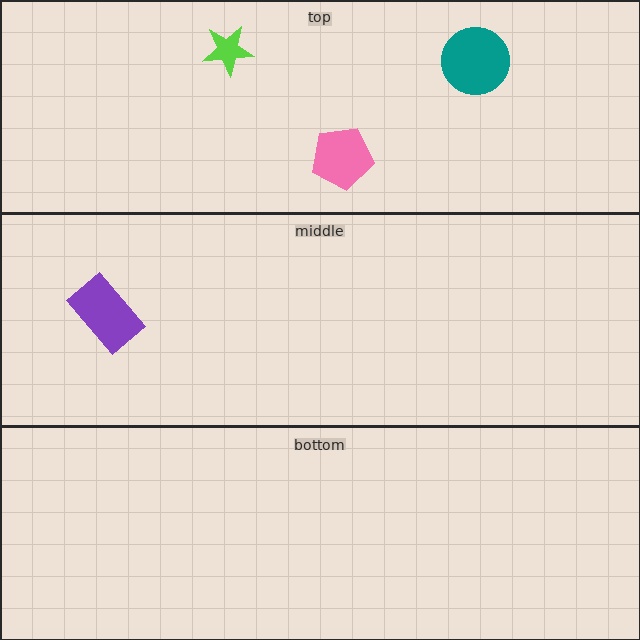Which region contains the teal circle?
The top region.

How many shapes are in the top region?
3.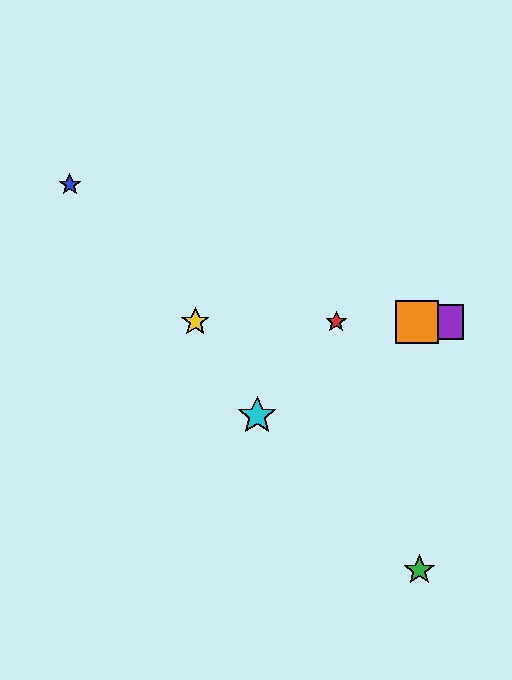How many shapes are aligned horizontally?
4 shapes (the red star, the yellow star, the purple square, the orange square) are aligned horizontally.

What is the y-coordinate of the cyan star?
The cyan star is at y≈416.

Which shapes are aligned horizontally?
The red star, the yellow star, the purple square, the orange square are aligned horizontally.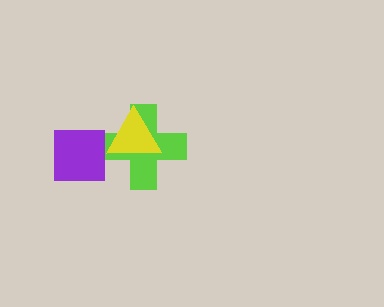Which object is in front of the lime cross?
The yellow triangle is in front of the lime cross.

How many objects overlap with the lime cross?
1 object overlaps with the lime cross.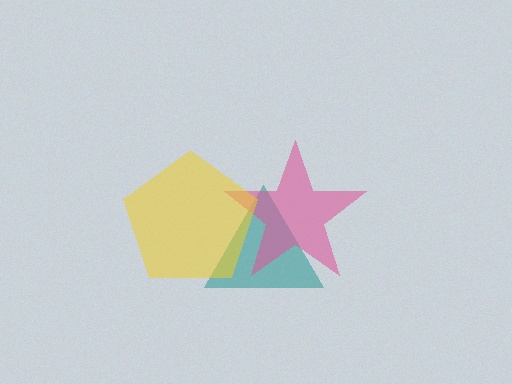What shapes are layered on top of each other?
The layered shapes are: a teal triangle, a pink star, a yellow pentagon.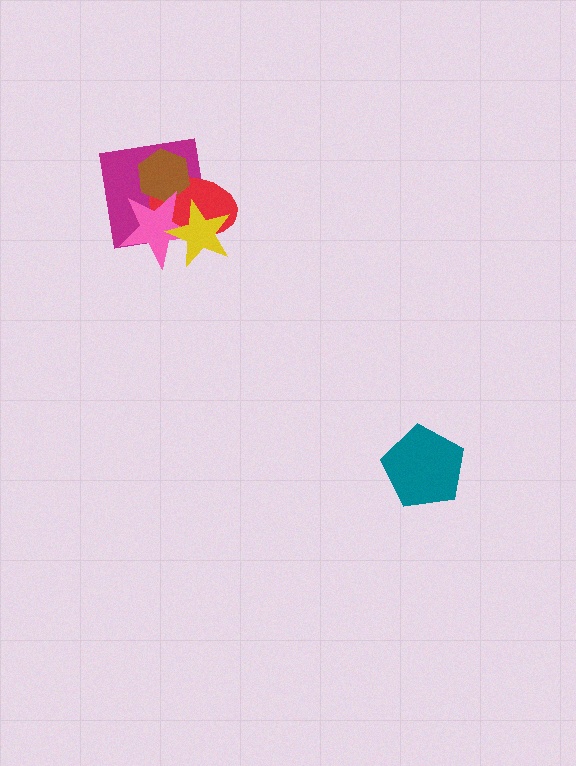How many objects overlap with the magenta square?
4 objects overlap with the magenta square.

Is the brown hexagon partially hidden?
Yes, it is partially covered by another shape.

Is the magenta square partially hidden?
Yes, it is partially covered by another shape.